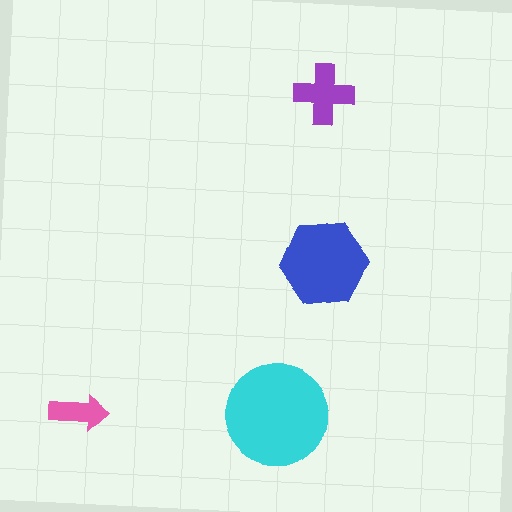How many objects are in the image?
There are 4 objects in the image.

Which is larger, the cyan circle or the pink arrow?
The cyan circle.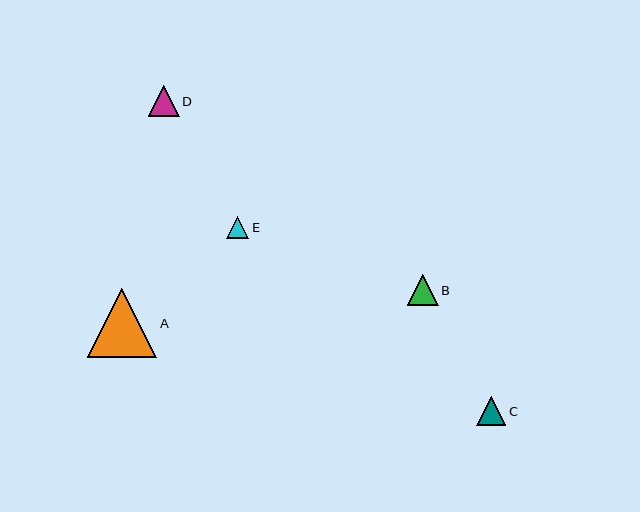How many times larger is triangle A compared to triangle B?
Triangle A is approximately 2.2 times the size of triangle B.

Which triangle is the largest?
Triangle A is the largest with a size of approximately 69 pixels.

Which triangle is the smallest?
Triangle E is the smallest with a size of approximately 23 pixels.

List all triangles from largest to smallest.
From largest to smallest: A, B, D, C, E.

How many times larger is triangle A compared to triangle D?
Triangle A is approximately 2.2 times the size of triangle D.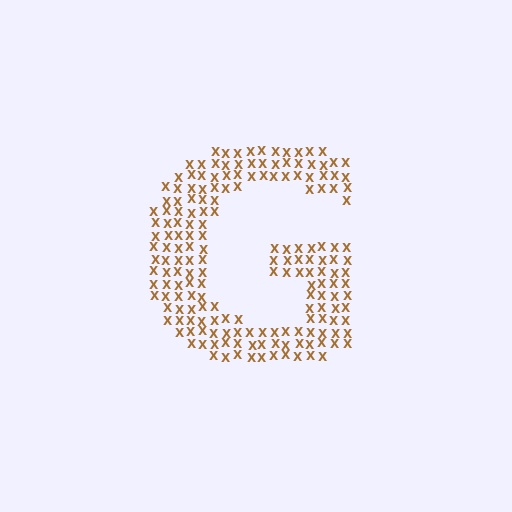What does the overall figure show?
The overall figure shows the letter G.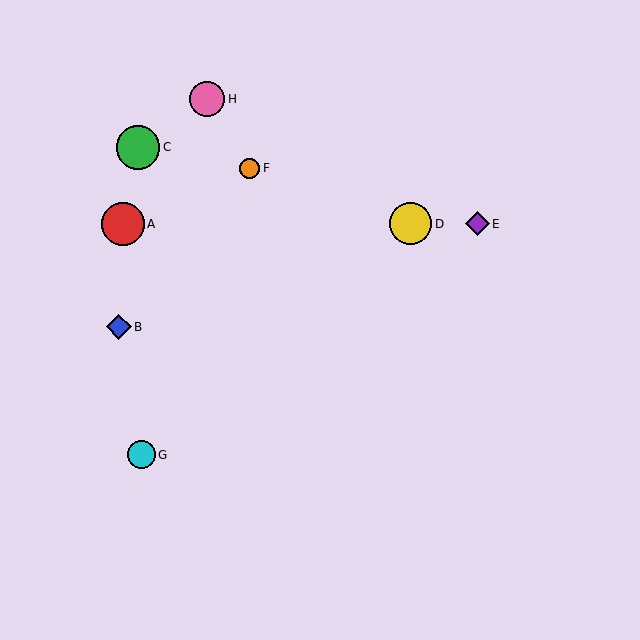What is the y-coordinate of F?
Object F is at y≈168.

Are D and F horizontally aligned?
No, D is at y≈224 and F is at y≈168.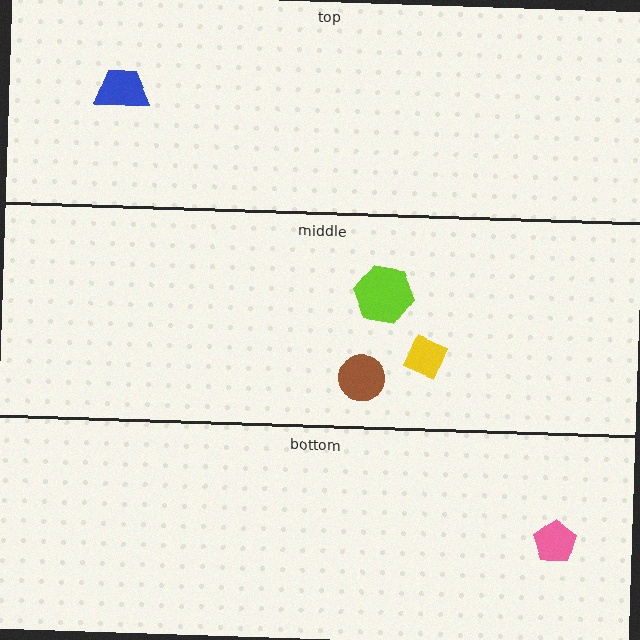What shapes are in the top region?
The blue trapezoid.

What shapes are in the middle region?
The brown circle, the lime hexagon, the yellow diamond.